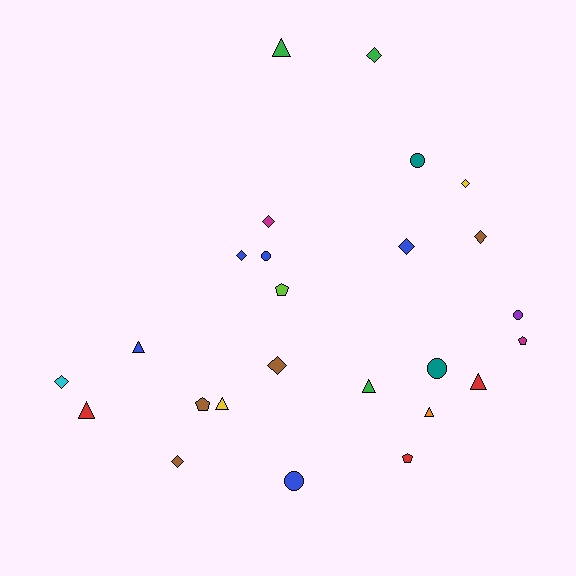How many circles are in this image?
There are 5 circles.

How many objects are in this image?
There are 25 objects.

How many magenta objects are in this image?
There are 2 magenta objects.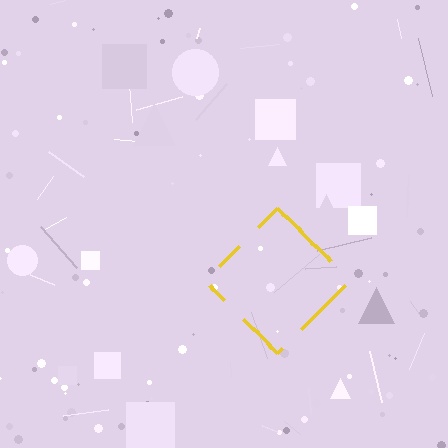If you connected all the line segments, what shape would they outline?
They would outline a diamond.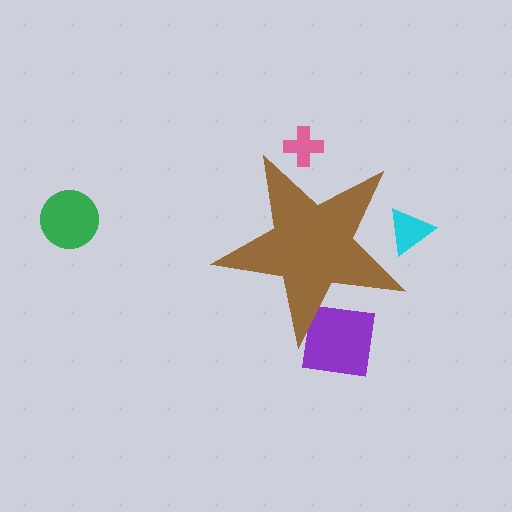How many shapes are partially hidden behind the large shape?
3 shapes are partially hidden.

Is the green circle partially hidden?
No, the green circle is fully visible.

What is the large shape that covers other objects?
A brown star.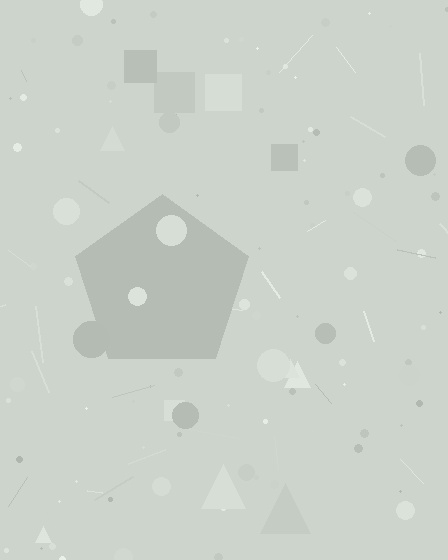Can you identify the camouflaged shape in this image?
The camouflaged shape is a pentagon.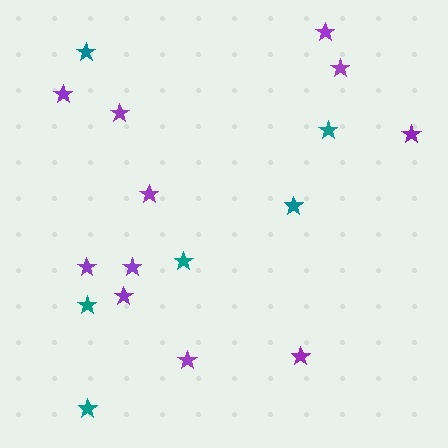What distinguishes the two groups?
There are 2 groups: one group of teal stars (6) and one group of purple stars (11).